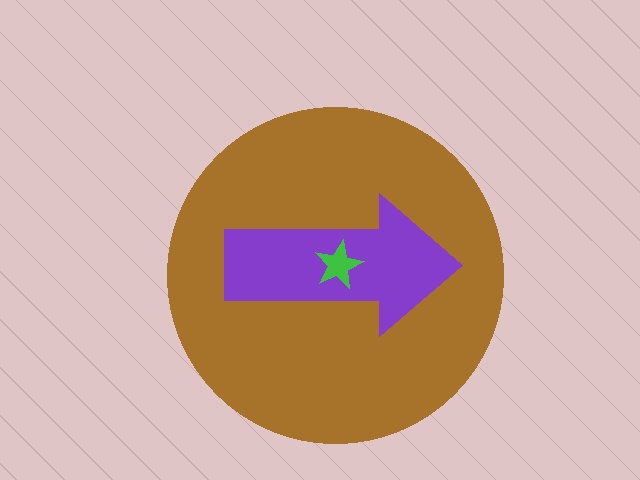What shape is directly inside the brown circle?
The purple arrow.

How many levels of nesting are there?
3.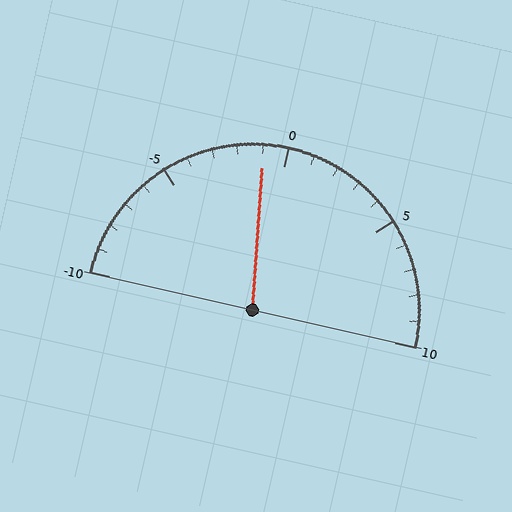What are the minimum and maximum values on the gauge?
The gauge ranges from -10 to 10.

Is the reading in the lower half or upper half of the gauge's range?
The reading is in the lower half of the range (-10 to 10).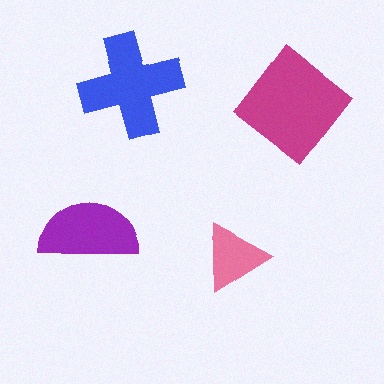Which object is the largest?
The magenta diamond.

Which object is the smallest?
The pink triangle.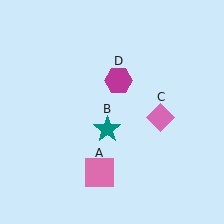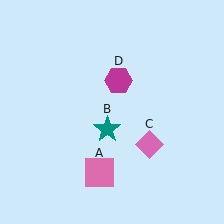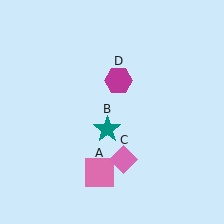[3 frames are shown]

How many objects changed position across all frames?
1 object changed position: pink diamond (object C).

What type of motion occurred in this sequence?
The pink diamond (object C) rotated clockwise around the center of the scene.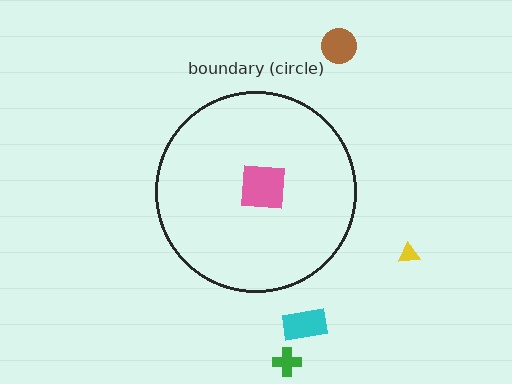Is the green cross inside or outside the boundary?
Outside.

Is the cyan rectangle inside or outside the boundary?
Outside.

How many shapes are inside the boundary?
1 inside, 4 outside.